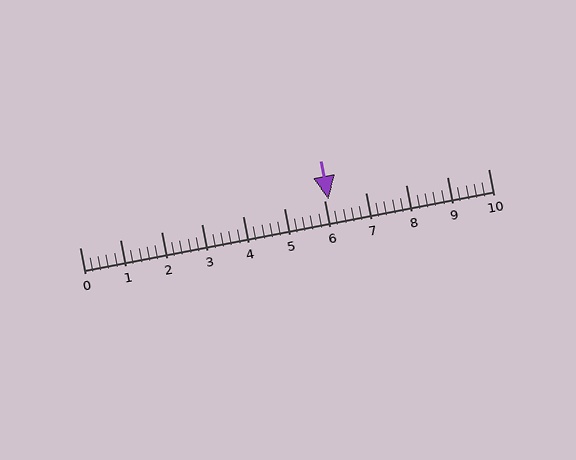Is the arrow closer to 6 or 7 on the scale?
The arrow is closer to 6.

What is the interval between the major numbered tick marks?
The major tick marks are spaced 1 units apart.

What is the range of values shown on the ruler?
The ruler shows values from 0 to 10.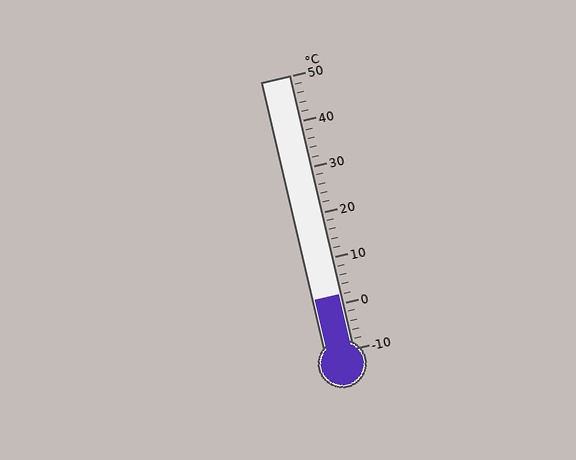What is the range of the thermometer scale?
The thermometer scale ranges from -10°C to 50°C.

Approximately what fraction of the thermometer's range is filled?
The thermometer is filled to approximately 20% of its range.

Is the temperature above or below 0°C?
The temperature is above 0°C.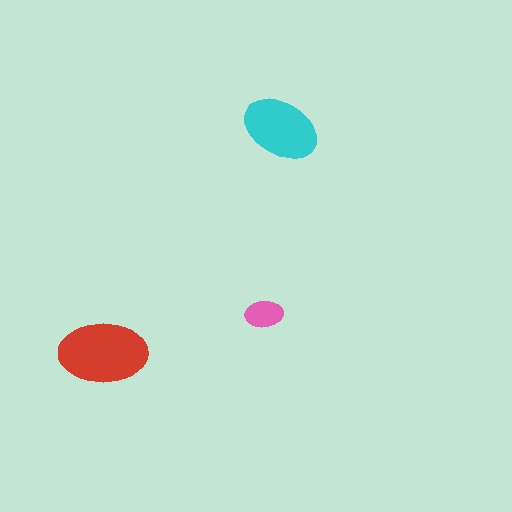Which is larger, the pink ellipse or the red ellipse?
The red one.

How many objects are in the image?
There are 3 objects in the image.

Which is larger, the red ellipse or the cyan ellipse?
The red one.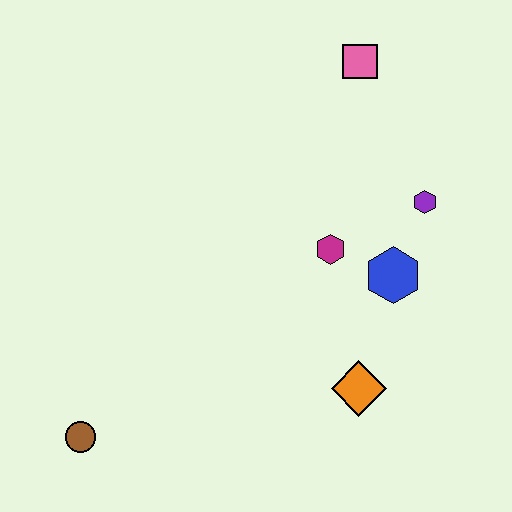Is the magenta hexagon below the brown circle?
No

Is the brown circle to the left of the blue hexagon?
Yes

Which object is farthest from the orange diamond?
The pink square is farthest from the orange diamond.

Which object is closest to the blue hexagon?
The magenta hexagon is closest to the blue hexagon.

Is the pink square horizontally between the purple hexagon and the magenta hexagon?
Yes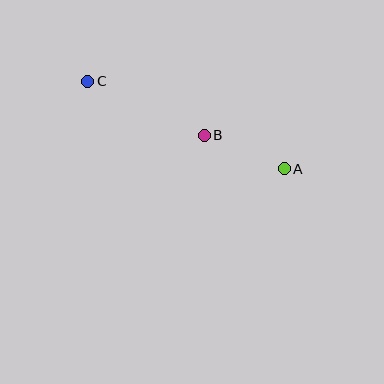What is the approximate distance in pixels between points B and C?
The distance between B and C is approximately 128 pixels.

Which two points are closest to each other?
Points A and B are closest to each other.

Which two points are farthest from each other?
Points A and C are farthest from each other.